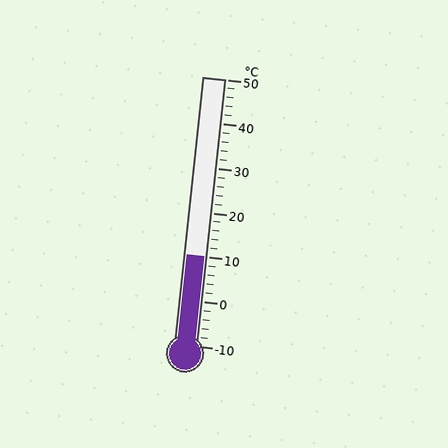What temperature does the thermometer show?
The thermometer shows approximately 10°C.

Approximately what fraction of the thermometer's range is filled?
The thermometer is filled to approximately 35% of its range.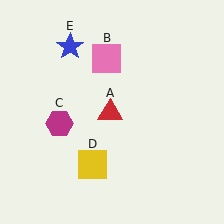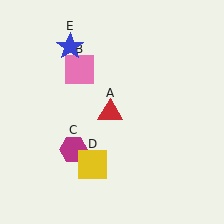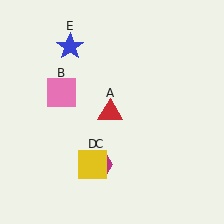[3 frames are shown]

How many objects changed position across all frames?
2 objects changed position: pink square (object B), magenta hexagon (object C).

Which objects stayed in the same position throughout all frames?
Red triangle (object A) and yellow square (object D) and blue star (object E) remained stationary.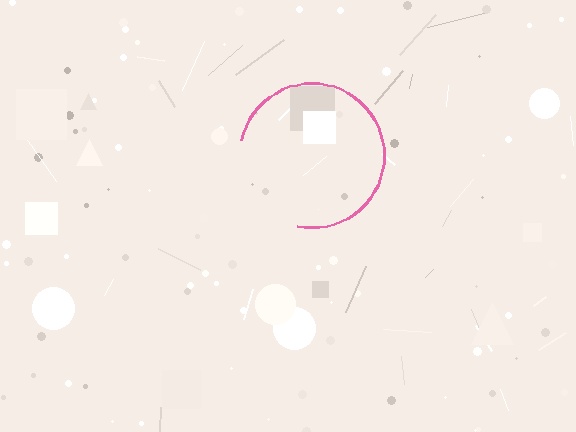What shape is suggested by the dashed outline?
The dashed outline suggests a circle.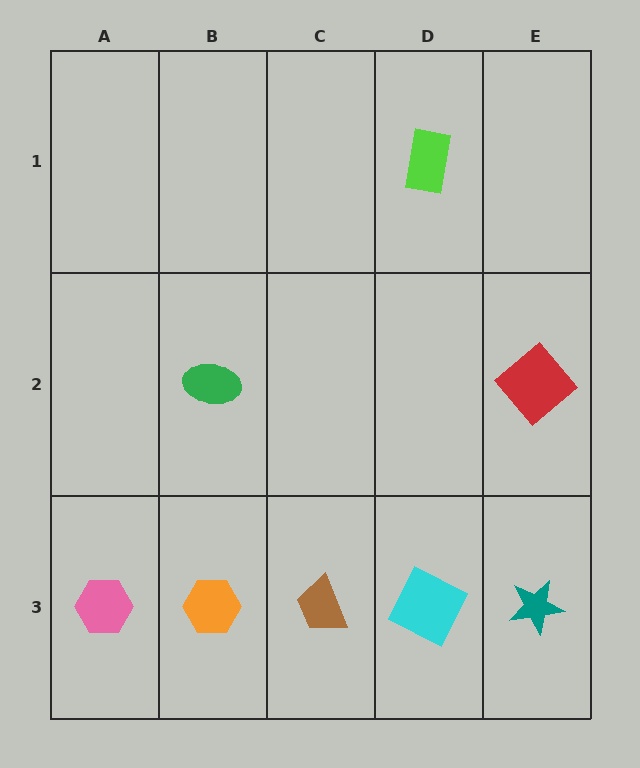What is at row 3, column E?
A teal star.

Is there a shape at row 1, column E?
No, that cell is empty.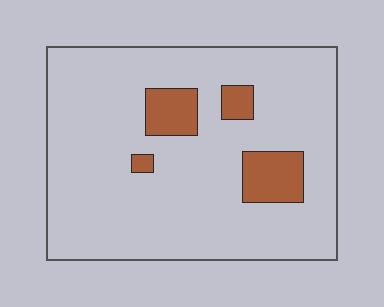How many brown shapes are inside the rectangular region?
4.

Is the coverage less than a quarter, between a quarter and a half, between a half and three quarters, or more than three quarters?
Less than a quarter.